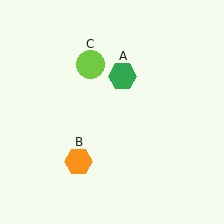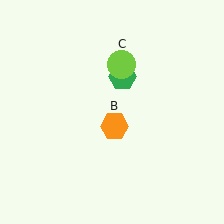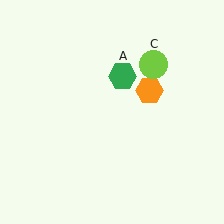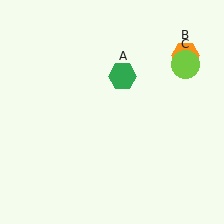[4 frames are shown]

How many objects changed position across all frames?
2 objects changed position: orange hexagon (object B), lime circle (object C).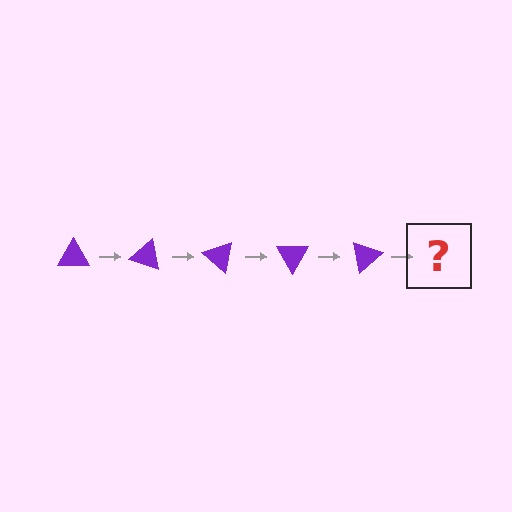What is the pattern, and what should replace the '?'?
The pattern is that the triangle rotates 20 degrees each step. The '?' should be a purple triangle rotated 100 degrees.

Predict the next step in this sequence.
The next step is a purple triangle rotated 100 degrees.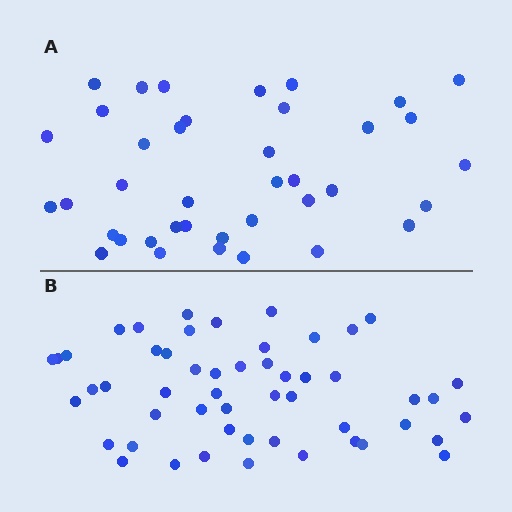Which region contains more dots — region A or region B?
Region B (the bottom region) has more dots.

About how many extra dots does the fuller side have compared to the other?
Region B has approximately 15 more dots than region A.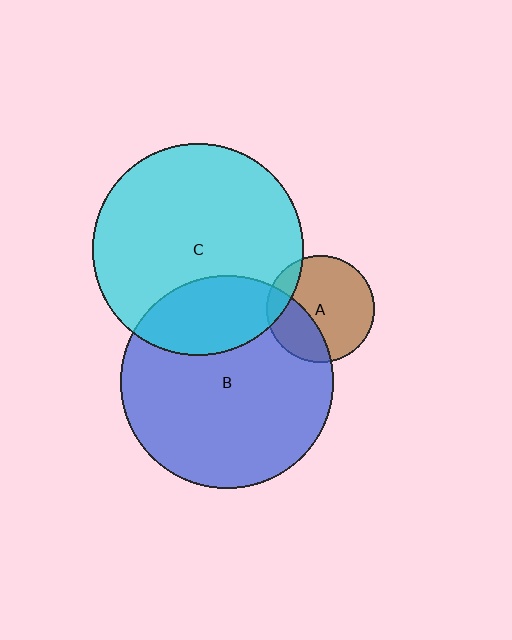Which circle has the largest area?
Circle B (blue).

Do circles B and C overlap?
Yes.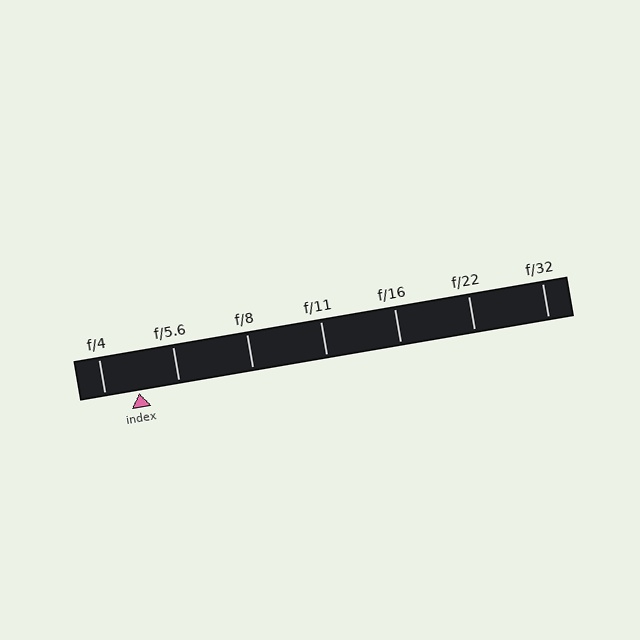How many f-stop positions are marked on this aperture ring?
There are 7 f-stop positions marked.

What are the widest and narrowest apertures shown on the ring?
The widest aperture shown is f/4 and the narrowest is f/32.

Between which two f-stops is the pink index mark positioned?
The index mark is between f/4 and f/5.6.